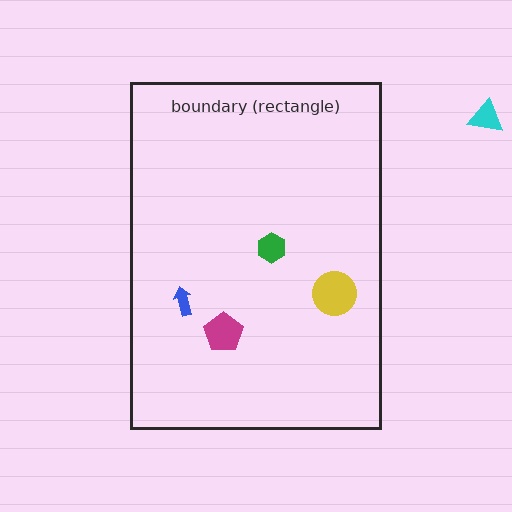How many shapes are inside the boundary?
4 inside, 1 outside.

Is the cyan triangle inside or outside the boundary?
Outside.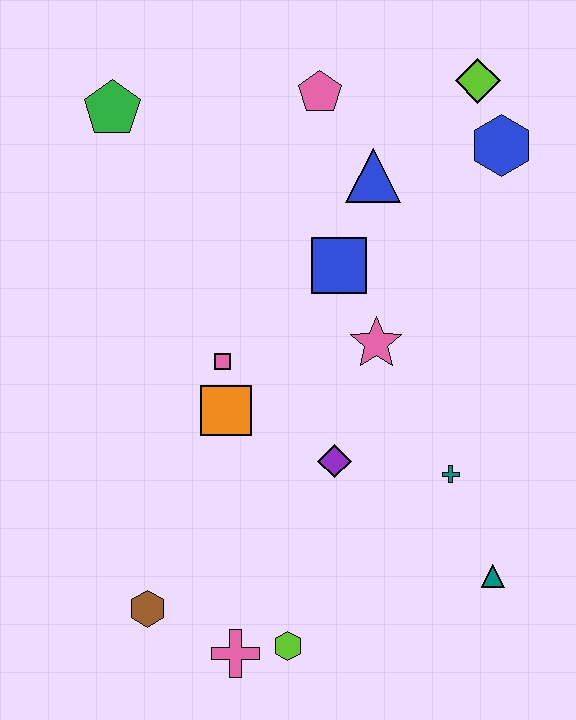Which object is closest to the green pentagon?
The pink pentagon is closest to the green pentagon.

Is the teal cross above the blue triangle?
No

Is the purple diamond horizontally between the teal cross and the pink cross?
Yes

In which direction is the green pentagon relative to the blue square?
The green pentagon is to the left of the blue square.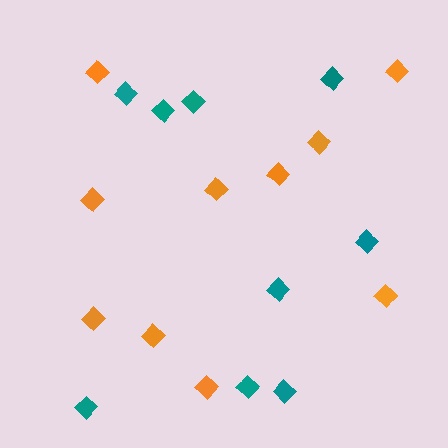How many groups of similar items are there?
There are 2 groups: one group of orange diamonds (10) and one group of teal diamonds (9).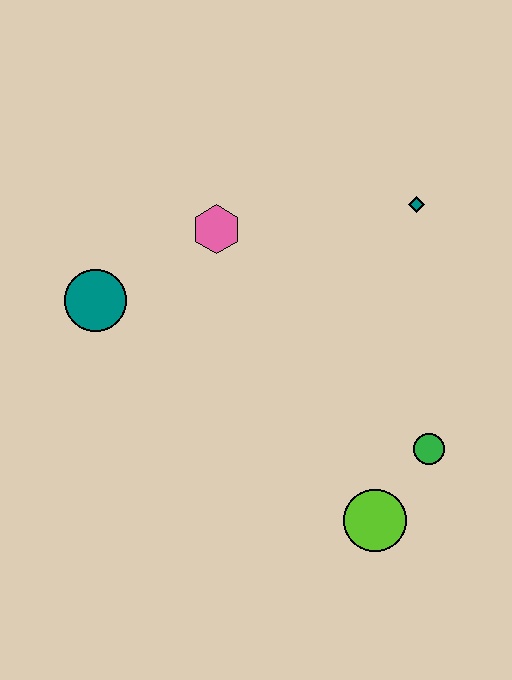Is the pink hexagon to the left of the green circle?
Yes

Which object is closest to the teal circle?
The pink hexagon is closest to the teal circle.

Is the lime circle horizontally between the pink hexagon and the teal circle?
No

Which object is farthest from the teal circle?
The green circle is farthest from the teal circle.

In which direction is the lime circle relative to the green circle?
The lime circle is below the green circle.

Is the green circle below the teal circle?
Yes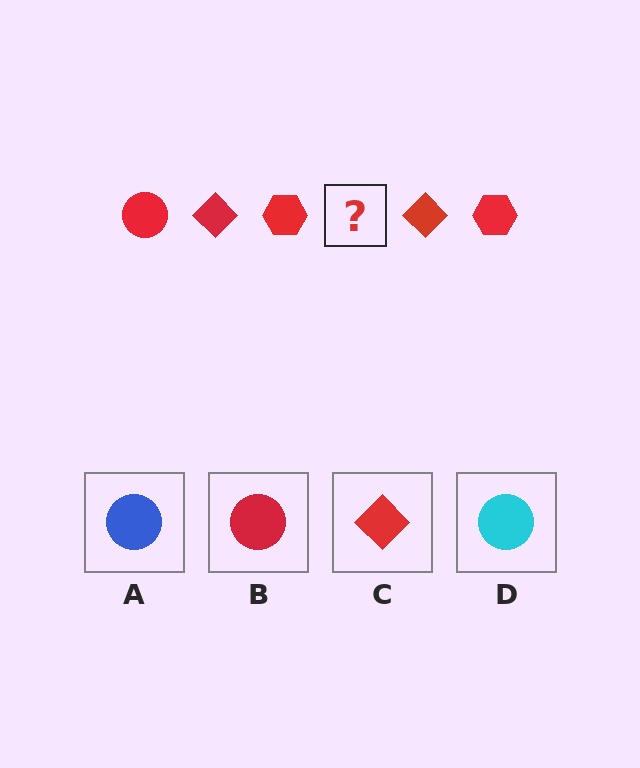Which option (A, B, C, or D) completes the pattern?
B.